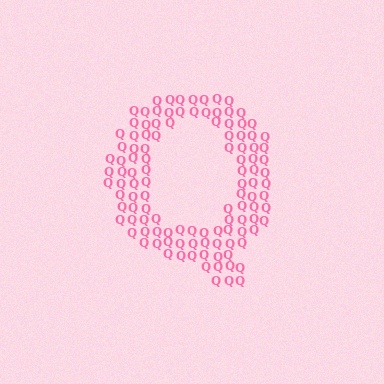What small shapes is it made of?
It is made of small letter Q's.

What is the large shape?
The large shape is the letter Q.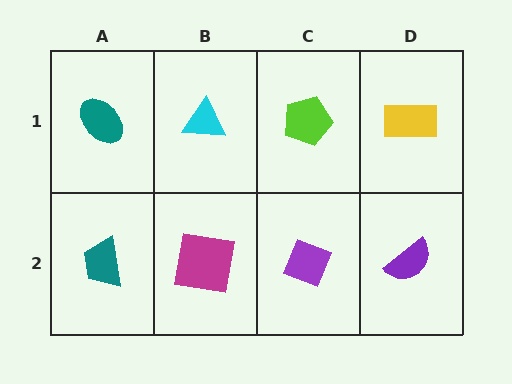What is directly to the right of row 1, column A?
A cyan triangle.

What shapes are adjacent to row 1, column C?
A purple diamond (row 2, column C), a cyan triangle (row 1, column B), a yellow rectangle (row 1, column D).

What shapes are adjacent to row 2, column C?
A lime pentagon (row 1, column C), a magenta square (row 2, column B), a purple semicircle (row 2, column D).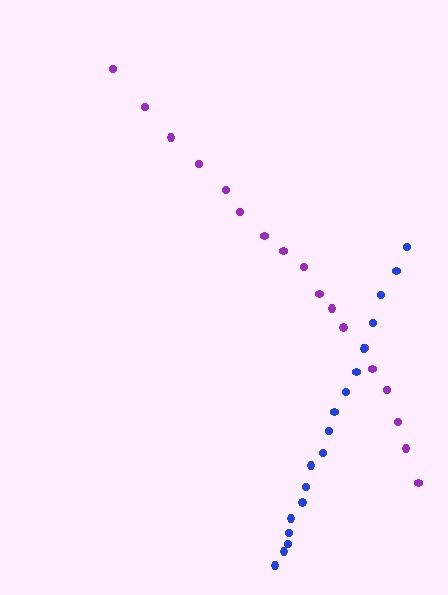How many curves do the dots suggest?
There are 2 distinct paths.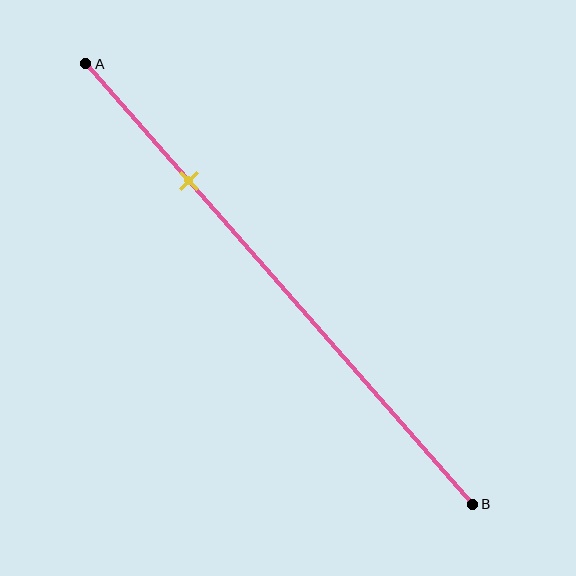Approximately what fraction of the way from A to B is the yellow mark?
The yellow mark is approximately 25% of the way from A to B.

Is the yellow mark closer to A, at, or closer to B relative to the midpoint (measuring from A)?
The yellow mark is closer to point A than the midpoint of segment AB.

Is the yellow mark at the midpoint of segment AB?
No, the mark is at about 25% from A, not at the 50% midpoint.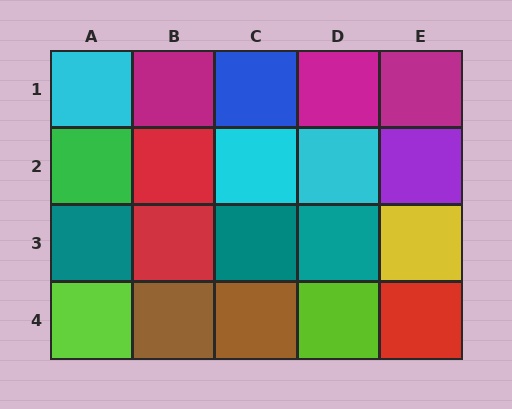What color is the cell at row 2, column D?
Cyan.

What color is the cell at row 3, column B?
Red.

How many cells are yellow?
1 cell is yellow.